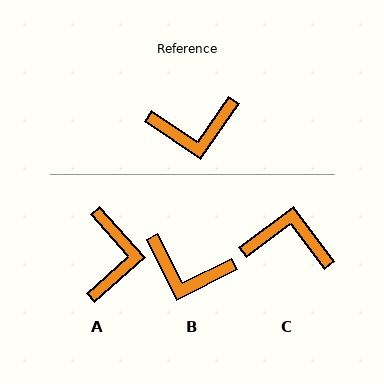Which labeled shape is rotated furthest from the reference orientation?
C, about 161 degrees away.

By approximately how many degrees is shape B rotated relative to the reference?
Approximately 29 degrees clockwise.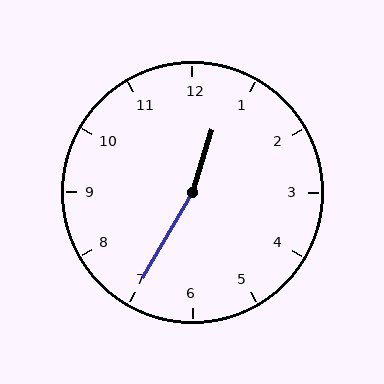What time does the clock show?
12:35.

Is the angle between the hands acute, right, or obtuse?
It is obtuse.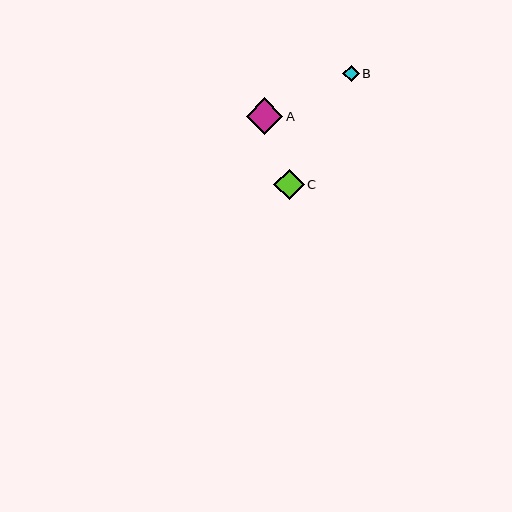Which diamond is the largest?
Diamond A is the largest with a size of approximately 36 pixels.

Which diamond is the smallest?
Diamond B is the smallest with a size of approximately 17 pixels.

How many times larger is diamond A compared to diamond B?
Diamond A is approximately 2.2 times the size of diamond B.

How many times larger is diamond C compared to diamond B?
Diamond C is approximately 1.8 times the size of diamond B.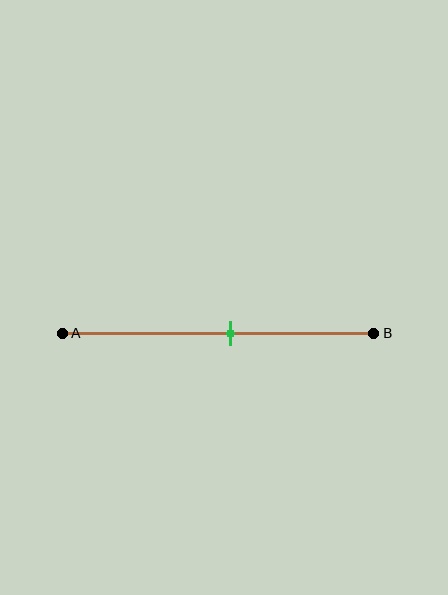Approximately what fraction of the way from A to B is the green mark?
The green mark is approximately 55% of the way from A to B.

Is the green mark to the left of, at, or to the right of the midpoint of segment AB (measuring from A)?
The green mark is to the right of the midpoint of segment AB.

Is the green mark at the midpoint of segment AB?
No, the mark is at about 55% from A, not at the 50% midpoint.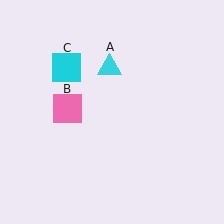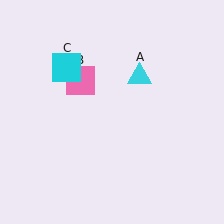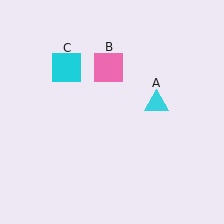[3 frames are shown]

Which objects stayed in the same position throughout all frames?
Cyan square (object C) remained stationary.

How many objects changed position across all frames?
2 objects changed position: cyan triangle (object A), pink square (object B).